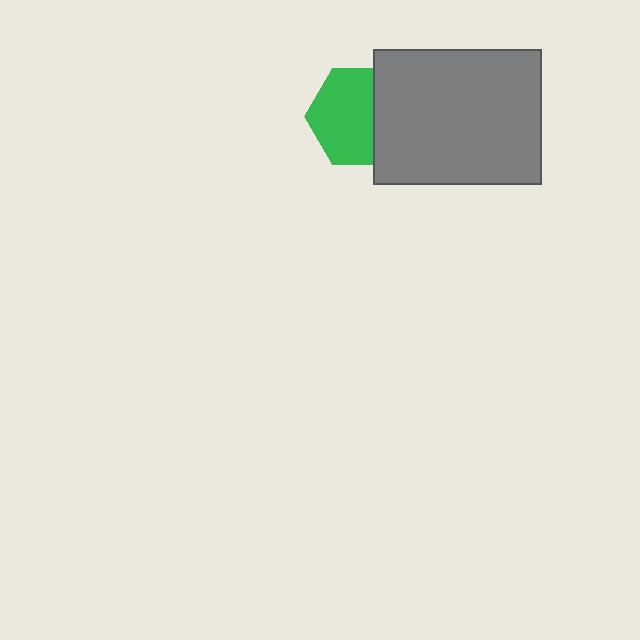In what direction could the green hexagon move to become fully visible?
The green hexagon could move left. That would shift it out from behind the gray rectangle entirely.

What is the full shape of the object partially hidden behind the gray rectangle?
The partially hidden object is a green hexagon.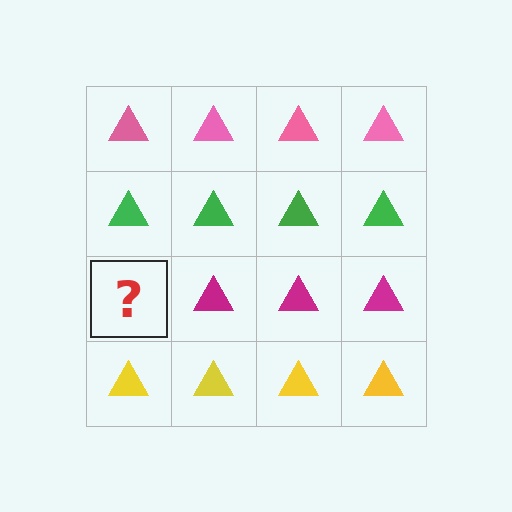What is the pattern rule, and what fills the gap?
The rule is that each row has a consistent color. The gap should be filled with a magenta triangle.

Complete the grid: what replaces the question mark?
The question mark should be replaced with a magenta triangle.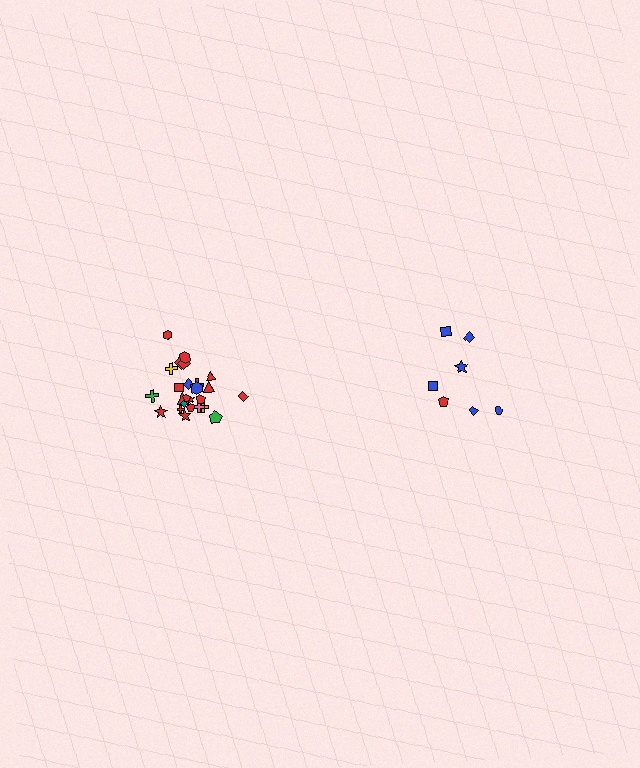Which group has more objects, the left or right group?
The left group.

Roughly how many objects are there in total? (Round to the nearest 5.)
Roughly 30 objects in total.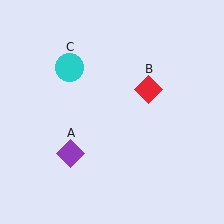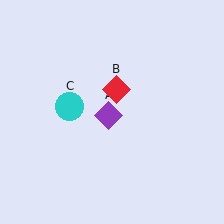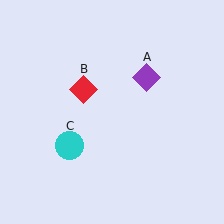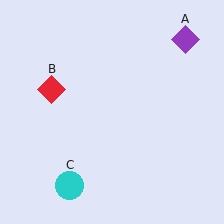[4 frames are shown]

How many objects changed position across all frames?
3 objects changed position: purple diamond (object A), red diamond (object B), cyan circle (object C).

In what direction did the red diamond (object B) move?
The red diamond (object B) moved left.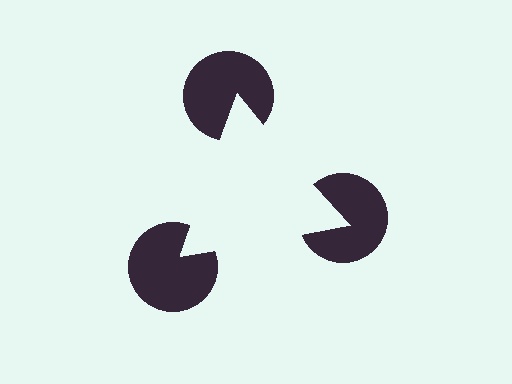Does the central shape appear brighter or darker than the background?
It typically appears slightly brighter than the background, even though no actual brightness change is drawn.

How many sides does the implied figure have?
3 sides.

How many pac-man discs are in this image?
There are 3 — one at each vertex of the illusory triangle.